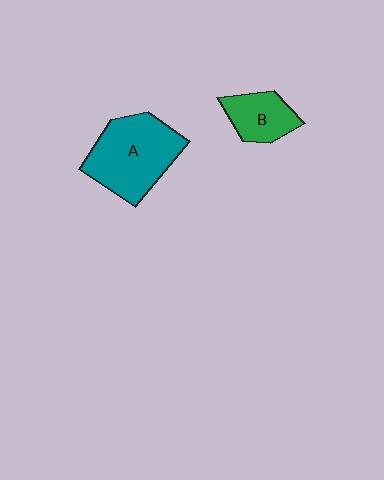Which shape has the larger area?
Shape A (teal).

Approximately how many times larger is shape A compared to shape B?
Approximately 2.0 times.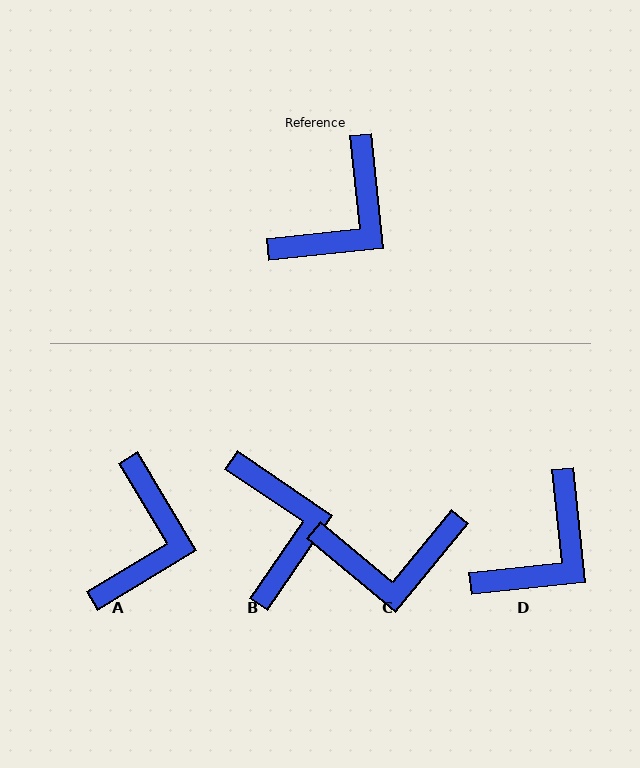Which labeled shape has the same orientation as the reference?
D.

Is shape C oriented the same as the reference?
No, it is off by about 46 degrees.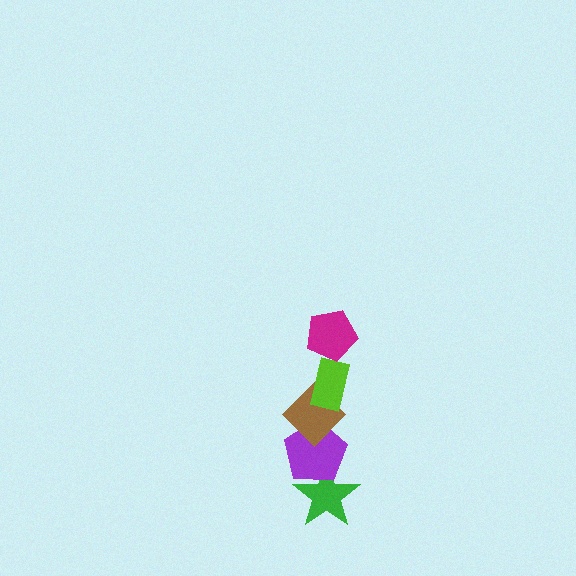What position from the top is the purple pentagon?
The purple pentagon is 4th from the top.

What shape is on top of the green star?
The purple pentagon is on top of the green star.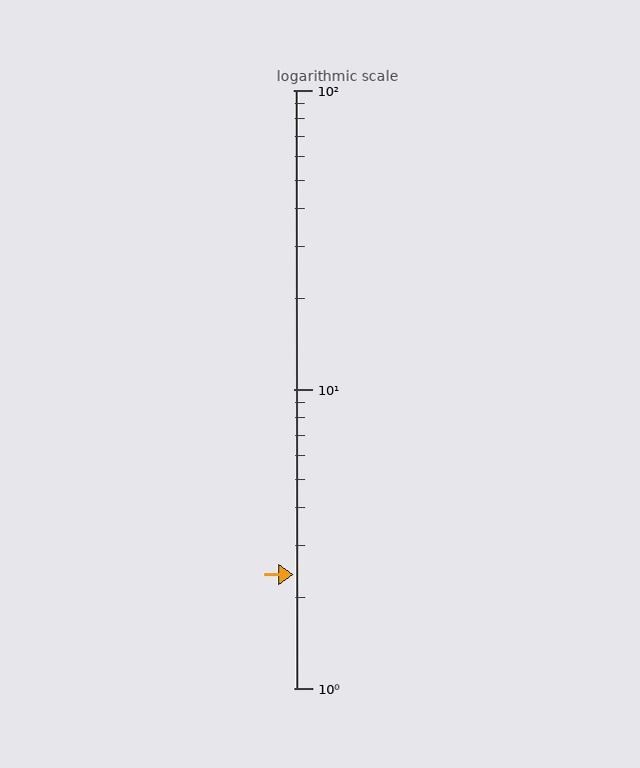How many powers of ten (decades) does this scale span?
The scale spans 2 decades, from 1 to 100.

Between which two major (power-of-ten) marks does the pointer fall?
The pointer is between 1 and 10.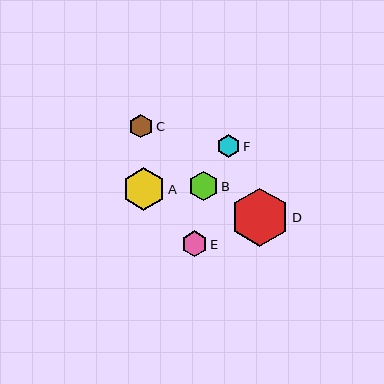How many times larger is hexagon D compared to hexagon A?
Hexagon D is approximately 1.4 times the size of hexagon A.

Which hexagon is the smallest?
Hexagon F is the smallest with a size of approximately 23 pixels.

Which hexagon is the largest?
Hexagon D is the largest with a size of approximately 58 pixels.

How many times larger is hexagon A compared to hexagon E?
Hexagon A is approximately 1.6 times the size of hexagon E.